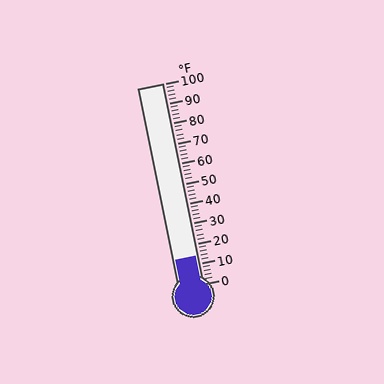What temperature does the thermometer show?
The thermometer shows approximately 14°F.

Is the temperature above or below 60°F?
The temperature is below 60°F.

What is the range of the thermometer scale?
The thermometer scale ranges from 0°F to 100°F.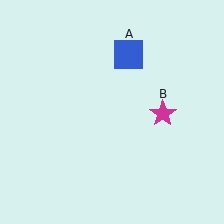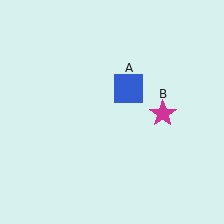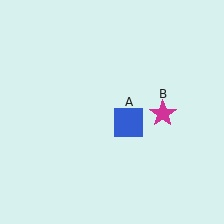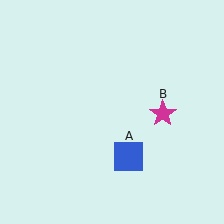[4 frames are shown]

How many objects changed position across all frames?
1 object changed position: blue square (object A).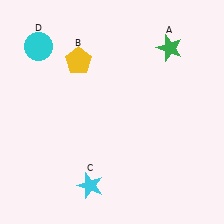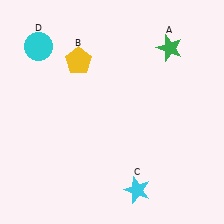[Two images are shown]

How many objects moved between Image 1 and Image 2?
1 object moved between the two images.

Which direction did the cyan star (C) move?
The cyan star (C) moved right.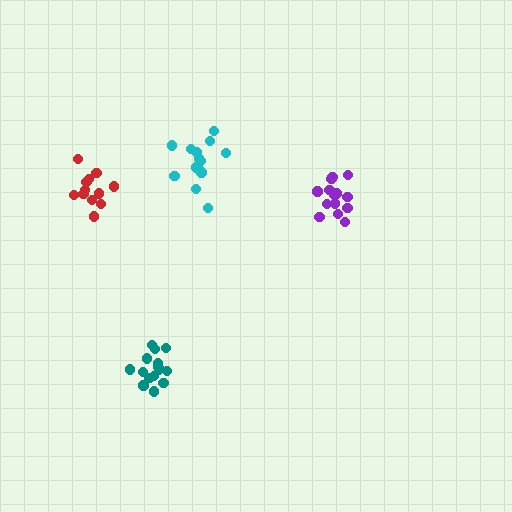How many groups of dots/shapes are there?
There are 4 groups.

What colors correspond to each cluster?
The clusters are colored: purple, cyan, teal, red.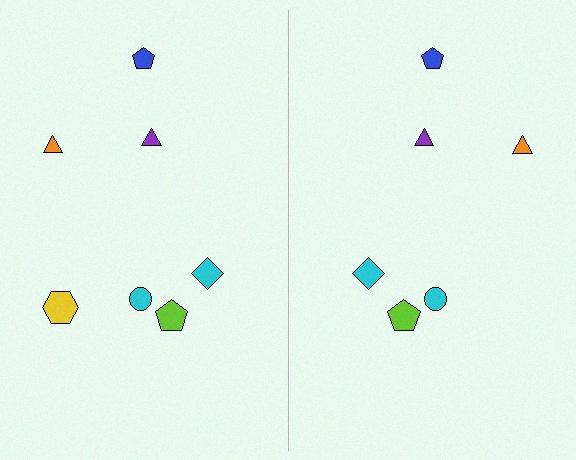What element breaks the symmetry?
A yellow hexagon is missing from the right side.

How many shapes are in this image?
There are 13 shapes in this image.